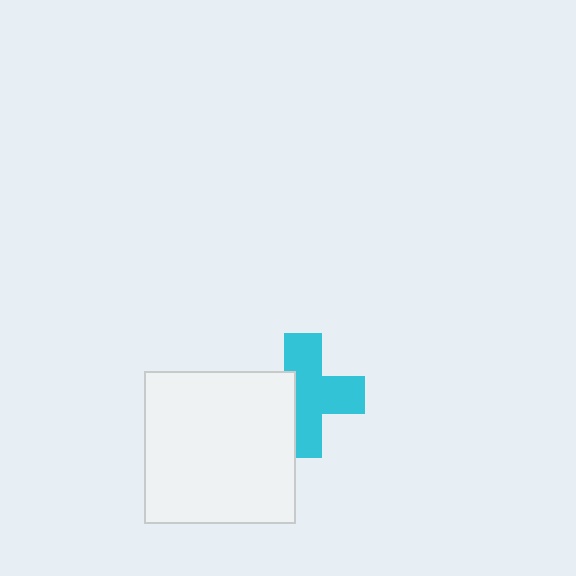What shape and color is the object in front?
The object in front is a white square.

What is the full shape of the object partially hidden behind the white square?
The partially hidden object is a cyan cross.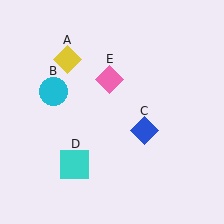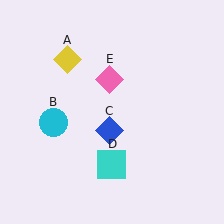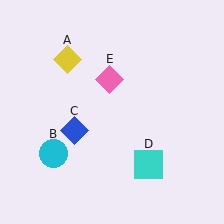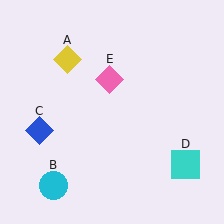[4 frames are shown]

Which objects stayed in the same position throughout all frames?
Yellow diamond (object A) and pink diamond (object E) remained stationary.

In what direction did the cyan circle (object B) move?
The cyan circle (object B) moved down.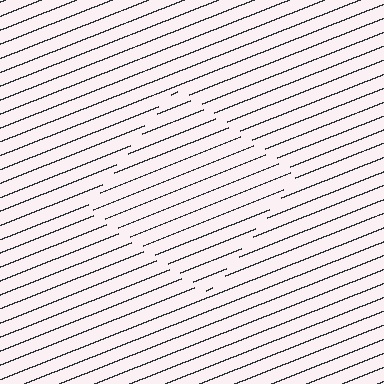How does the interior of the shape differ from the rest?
The interior of the shape contains the same grating, shifted by half a period — the contour is defined by the phase discontinuity where line-ends from the inner and outer gratings abut.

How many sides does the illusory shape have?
4 sides — the line-ends trace a square.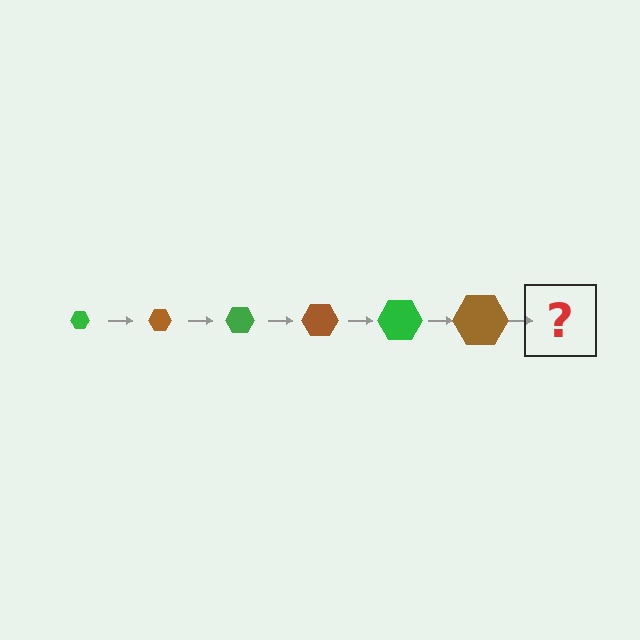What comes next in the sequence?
The next element should be a green hexagon, larger than the previous one.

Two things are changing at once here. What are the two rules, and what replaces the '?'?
The two rules are that the hexagon grows larger each step and the color cycles through green and brown. The '?' should be a green hexagon, larger than the previous one.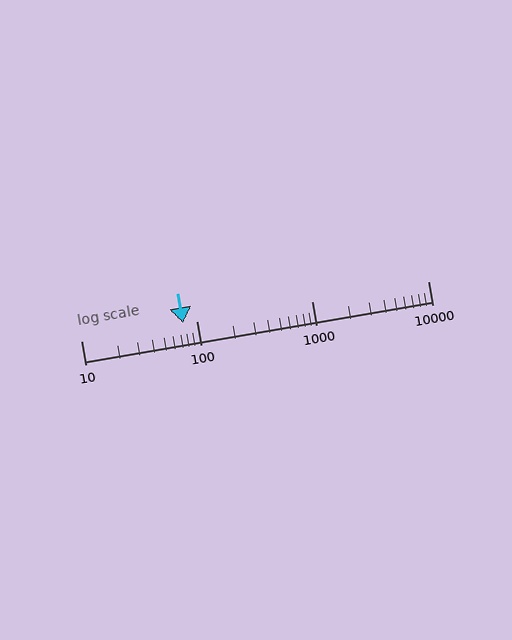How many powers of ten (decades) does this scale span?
The scale spans 3 decades, from 10 to 10000.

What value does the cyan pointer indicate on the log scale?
The pointer indicates approximately 76.